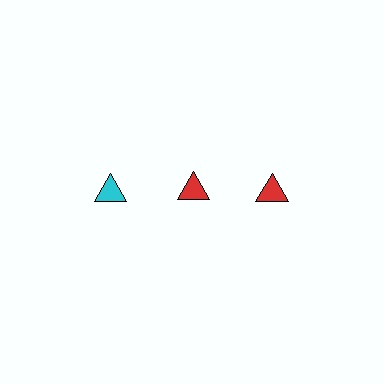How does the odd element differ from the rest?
It has a different color: cyan instead of red.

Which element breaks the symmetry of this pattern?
The cyan triangle in the top row, leftmost column breaks the symmetry. All other shapes are red triangles.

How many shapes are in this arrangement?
There are 3 shapes arranged in a grid pattern.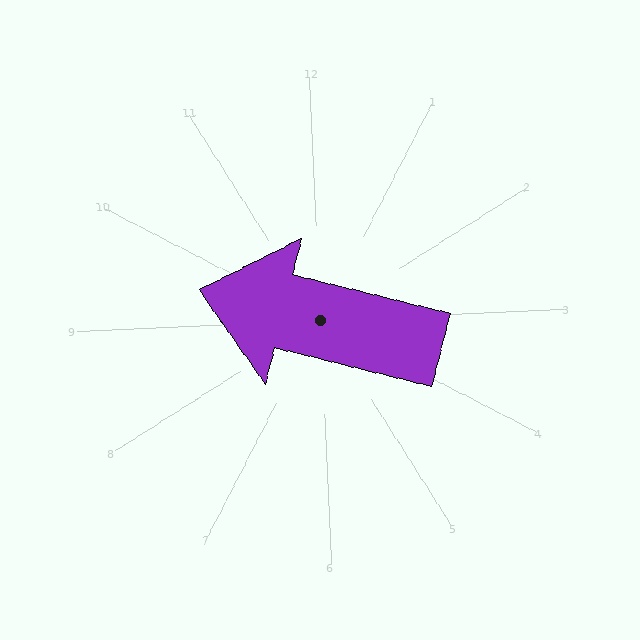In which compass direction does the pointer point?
West.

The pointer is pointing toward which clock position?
Roughly 10 o'clock.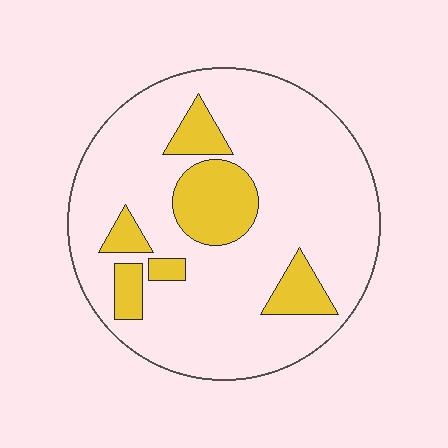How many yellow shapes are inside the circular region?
6.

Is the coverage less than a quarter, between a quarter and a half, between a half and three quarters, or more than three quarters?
Less than a quarter.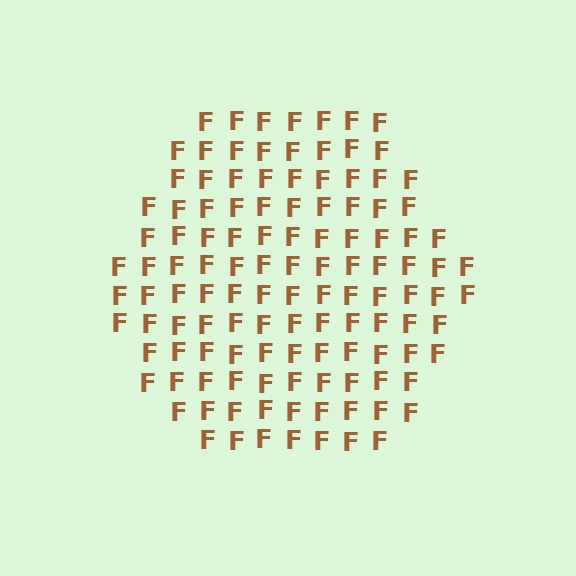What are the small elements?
The small elements are letter F's.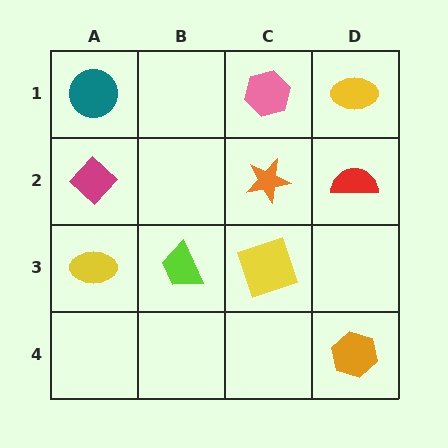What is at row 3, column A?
A yellow ellipse.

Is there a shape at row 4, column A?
No, that cell is empty.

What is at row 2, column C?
An orange star.